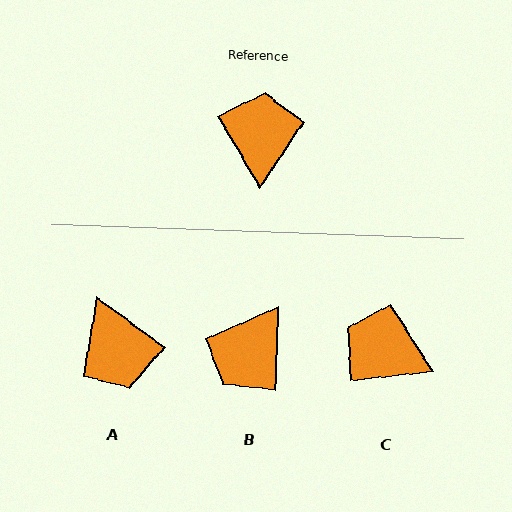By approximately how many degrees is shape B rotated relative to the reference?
Approximately 148 degrees counter-clockwise.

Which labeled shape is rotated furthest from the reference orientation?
A, about 157 degrees away.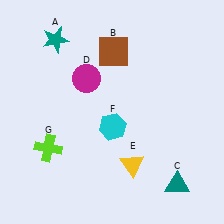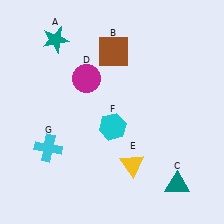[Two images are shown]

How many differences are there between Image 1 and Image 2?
There is 1 difference between the two images.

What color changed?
The cross (G) changed from lime in Image 1 to cyan in Image 2.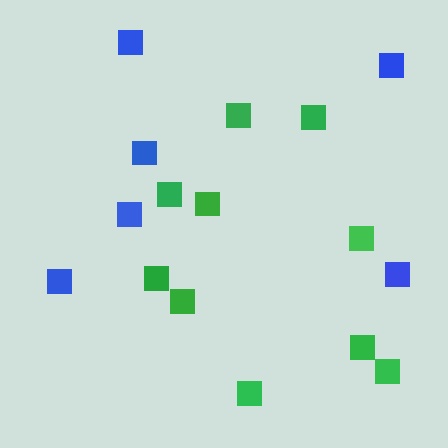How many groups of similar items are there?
There are 2 groups: one group of blue squares (6) and one group of green squares (10).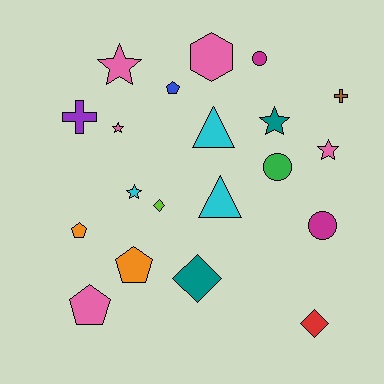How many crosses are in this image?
There are 2 crosses.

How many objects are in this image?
There are 20 objects.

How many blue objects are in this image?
There is 1 blue object.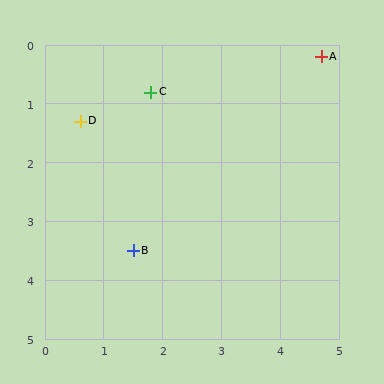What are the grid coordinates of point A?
Point A is at approximately (4.7, 0.2).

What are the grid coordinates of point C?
Point C is at approximately (1.8, 0.8).